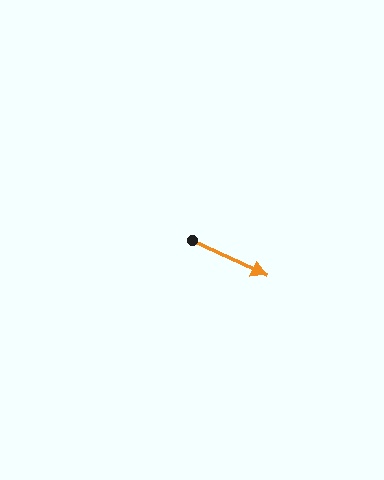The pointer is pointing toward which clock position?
Roughly 4 o'clock.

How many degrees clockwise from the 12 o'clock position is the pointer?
Approximately 115 degrees.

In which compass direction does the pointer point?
Southeast.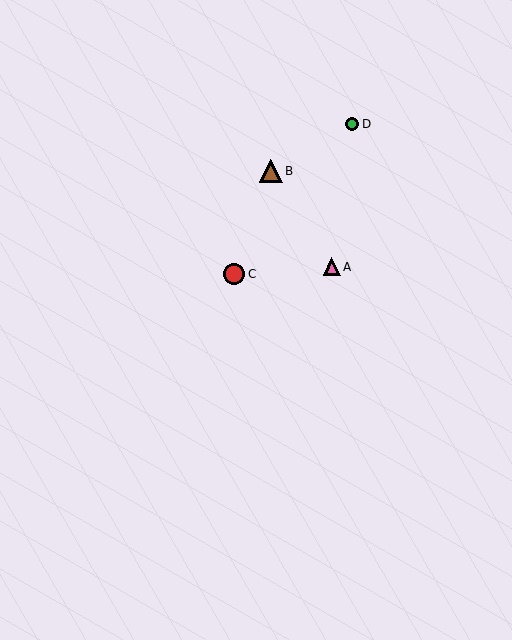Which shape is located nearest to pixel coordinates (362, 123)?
The green circle (labeled D) at (352, 124) is nearest to that location.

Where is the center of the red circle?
The center of the red circle is at (234, 274).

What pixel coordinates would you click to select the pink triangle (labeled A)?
Click at (332, 267) to select the pink triangle A.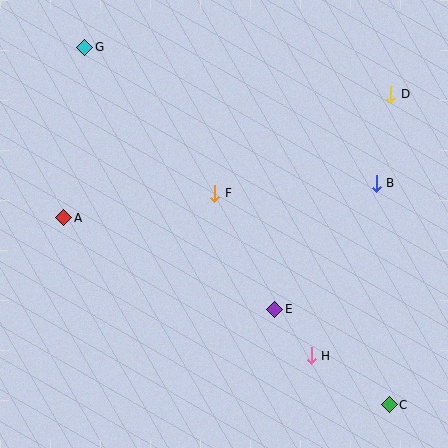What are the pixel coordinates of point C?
Point C is at (389, 405).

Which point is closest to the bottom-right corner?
Point C is closest to the bottom-right corner.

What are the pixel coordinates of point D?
Point D is at (391, 94).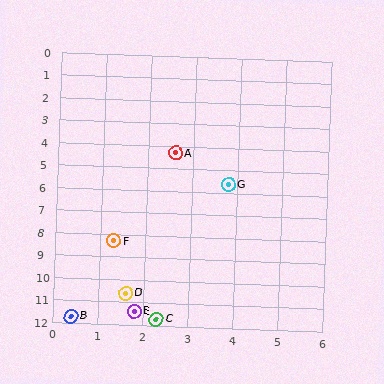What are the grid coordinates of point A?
Point A is at approximately (2.6, 4.3).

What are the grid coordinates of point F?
Point F is at approximately (1.3, 8.3).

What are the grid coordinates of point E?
Point E is at approximately (1.8, 11.4).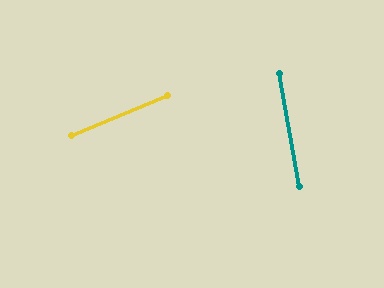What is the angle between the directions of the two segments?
Approximately 77 degrees.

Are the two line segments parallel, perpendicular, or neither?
Neither parallel nor perpendicular — they differ by about 77°.